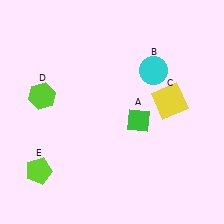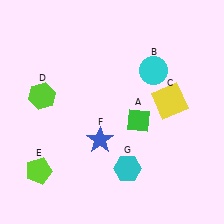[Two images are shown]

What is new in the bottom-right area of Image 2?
A cyan hexagon (G) was added in the bottom-right area of Image 2.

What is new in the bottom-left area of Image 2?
A blue star (F) was added in the bottom-left area of Image 2.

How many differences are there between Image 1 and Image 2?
There are 2 differences between the two images.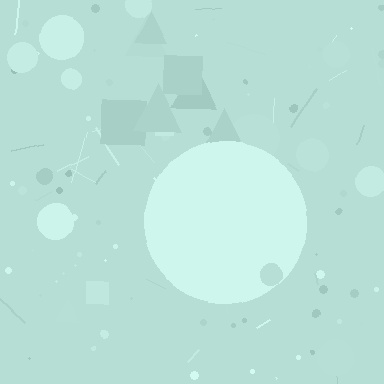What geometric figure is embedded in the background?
A circle is embedded in the background.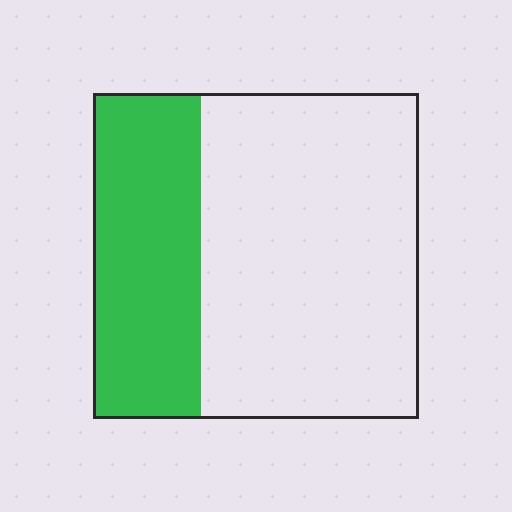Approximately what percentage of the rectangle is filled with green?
Approximately 35%.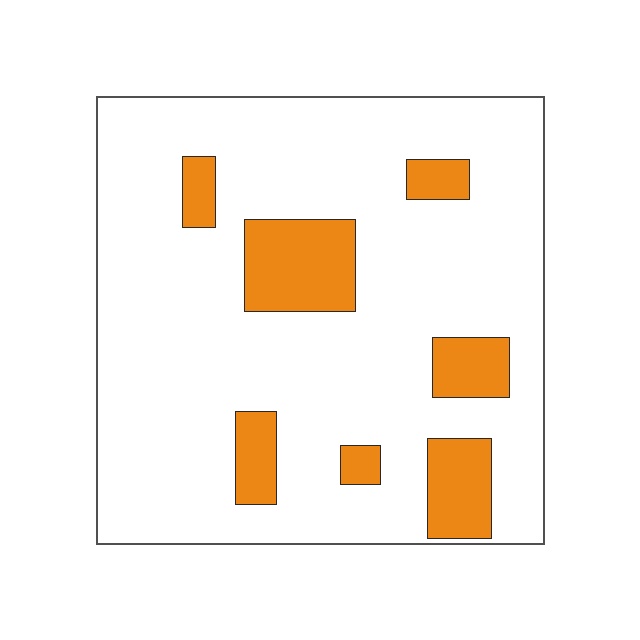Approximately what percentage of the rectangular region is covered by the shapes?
Approximately 15%.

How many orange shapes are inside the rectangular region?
7.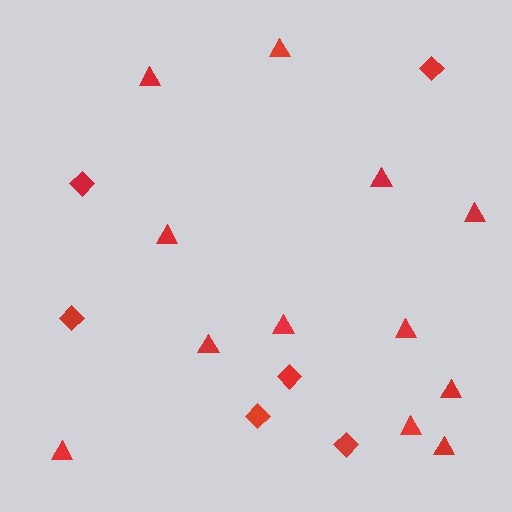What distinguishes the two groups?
There are 2 groups: one group of diamonds (6) and one group of triangles (12).